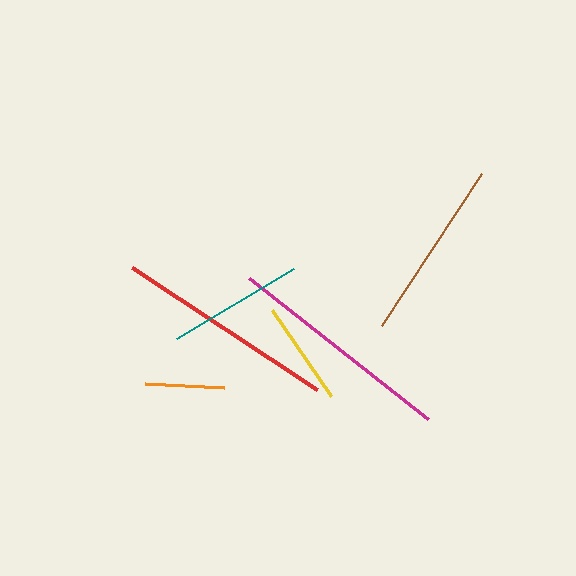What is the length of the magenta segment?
The magenta segment is approximately 228 pixels long.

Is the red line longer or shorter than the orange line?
The red line is longer than the orange line.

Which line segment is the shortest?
The orange line is the shortest at approximately 79 pixels.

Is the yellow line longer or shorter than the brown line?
The brown line is longer than the yellow line.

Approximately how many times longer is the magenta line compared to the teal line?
The magenta line is approximately 1.7 times the length of the teal line.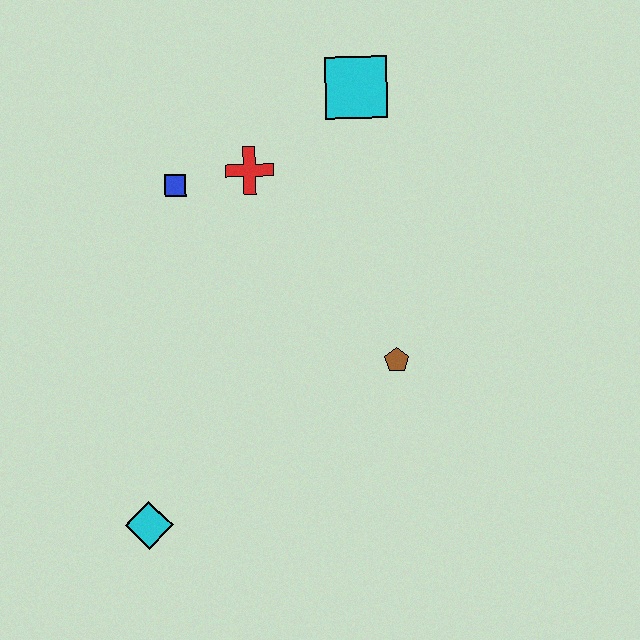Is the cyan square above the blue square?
Yes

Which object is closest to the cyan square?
The red cross is closest to the cyan square.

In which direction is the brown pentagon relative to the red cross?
The brown pentagon is below the red cross.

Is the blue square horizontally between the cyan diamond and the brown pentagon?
Yes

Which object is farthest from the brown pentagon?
The cyan diamond is farthest from the brown pentagon.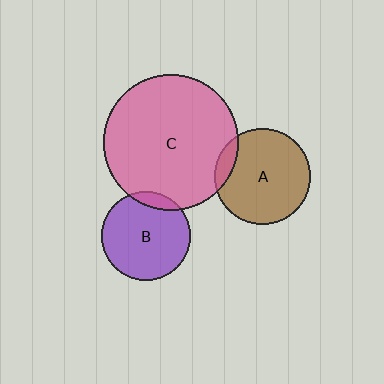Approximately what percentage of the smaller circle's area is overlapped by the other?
Approximately 10%.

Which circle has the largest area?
Circle C (pink).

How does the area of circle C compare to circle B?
Approximately 2.3 times.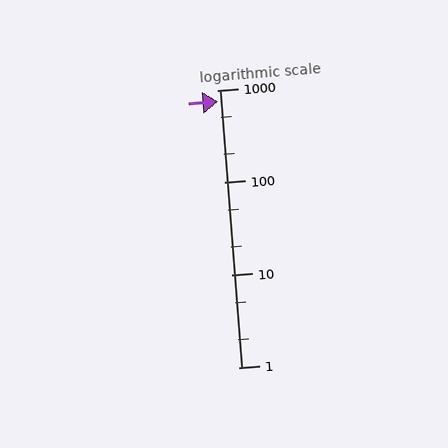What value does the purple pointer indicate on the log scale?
The pointer indicates approximately 760.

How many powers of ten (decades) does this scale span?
The scale spans 3 decades, from 1 to 1000.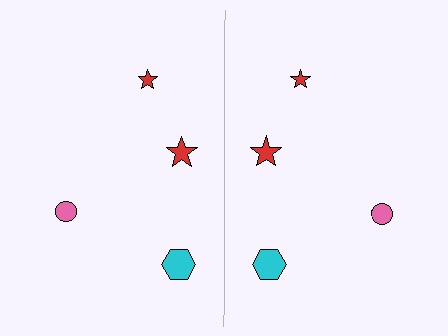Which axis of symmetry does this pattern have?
The pattern has a vertical axis of symmetry running through the center of the image.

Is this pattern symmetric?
Yes, this pattern has bilateral (reflection) symmetry.